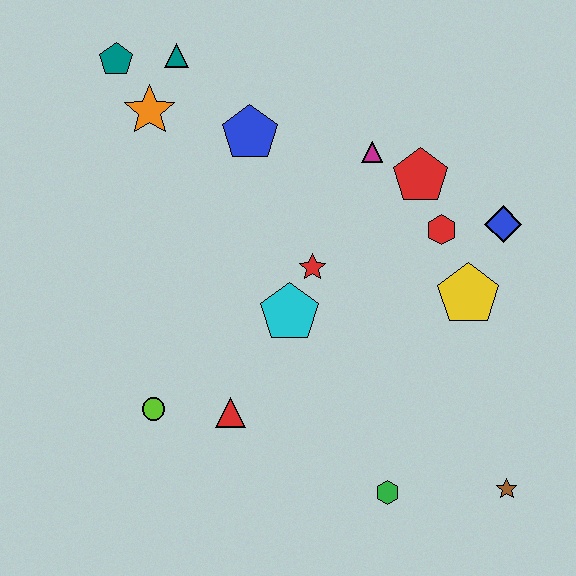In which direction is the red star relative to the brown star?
The red star is above the brown star.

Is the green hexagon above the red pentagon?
No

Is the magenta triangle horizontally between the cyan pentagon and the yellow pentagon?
Yes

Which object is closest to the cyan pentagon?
The red star is closest to the cyan pentagon.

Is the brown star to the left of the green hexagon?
No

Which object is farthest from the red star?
The brown star is farthest from the red star.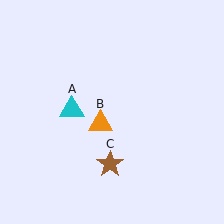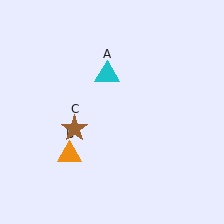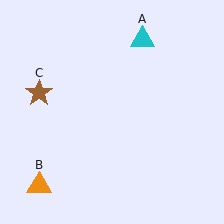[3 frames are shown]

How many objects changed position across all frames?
3 objects changed position: cyan triangle (object A), orange triangle (object B), brown star (object C).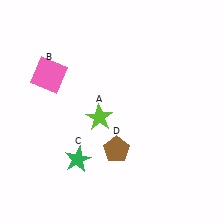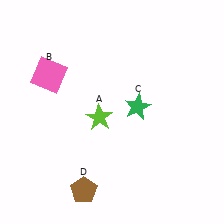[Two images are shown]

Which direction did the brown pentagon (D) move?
The brown pentagon (D) moved down.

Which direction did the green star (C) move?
The green star (C) moved right.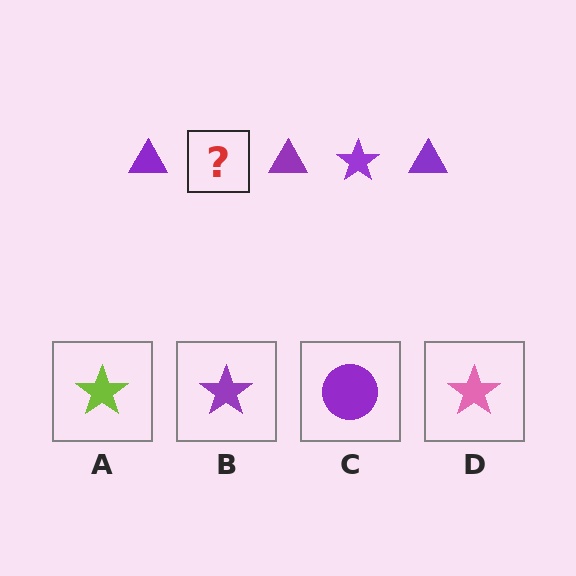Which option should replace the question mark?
Option B.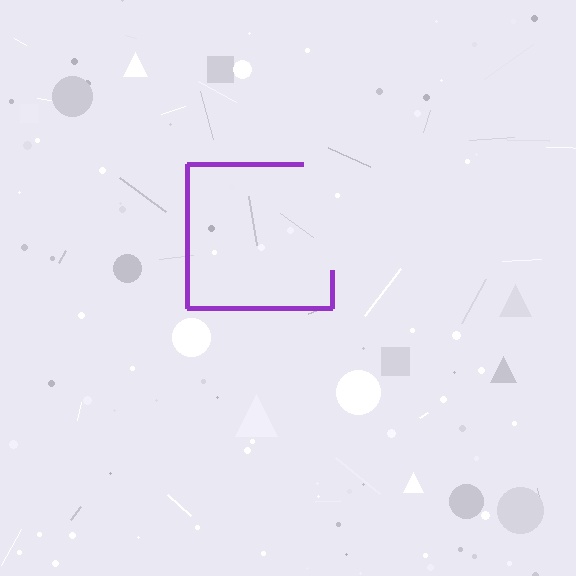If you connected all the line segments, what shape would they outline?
They would outline a square.